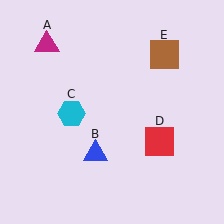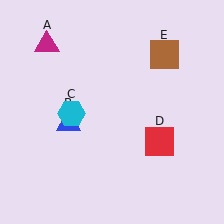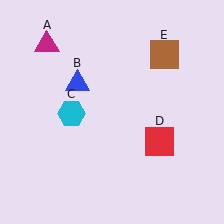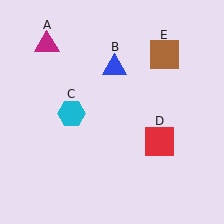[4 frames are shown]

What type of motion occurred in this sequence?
The blue triangle (object B) rotated clockwise around the center of the scene.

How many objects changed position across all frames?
1 object changed position: blue triangle (object B).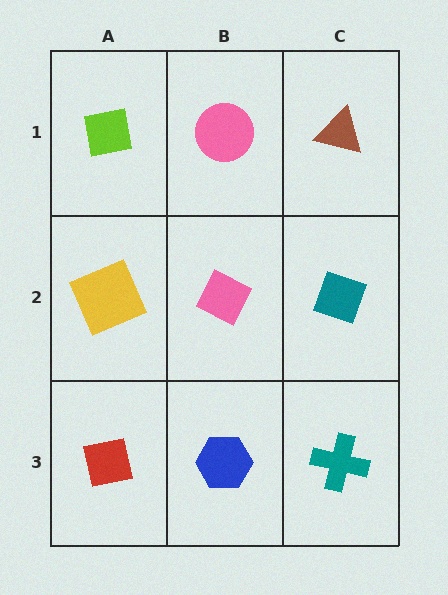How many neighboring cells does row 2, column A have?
3.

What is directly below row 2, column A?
A red square.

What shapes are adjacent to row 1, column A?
A yellow square (row 2, column A), a pink circle (row 1, column B).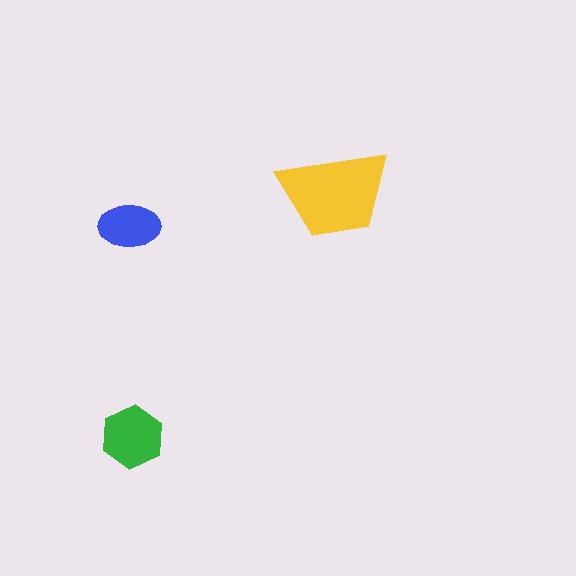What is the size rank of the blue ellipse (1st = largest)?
3rd.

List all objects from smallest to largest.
The blue ellipse, the green hexagon, the yellow trapezoid.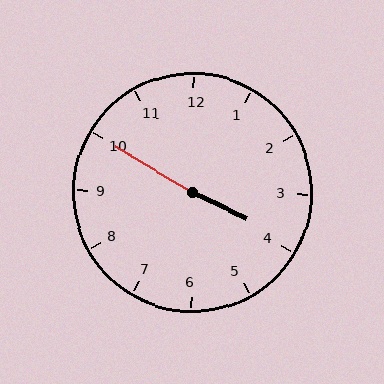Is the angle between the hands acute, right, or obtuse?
It is obtuse.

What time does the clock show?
3:50.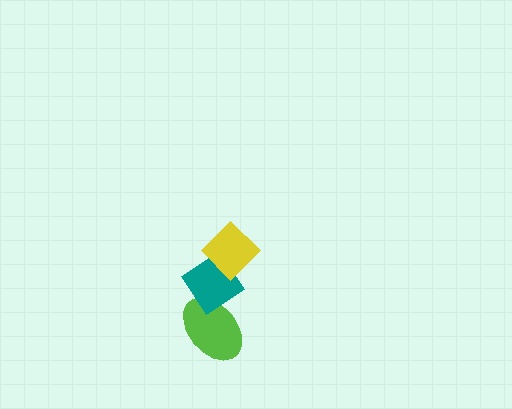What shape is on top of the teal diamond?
The yellow diamond is on top of the teal diamond.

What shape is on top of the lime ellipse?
The teal diamond is on top of the lime ellipse.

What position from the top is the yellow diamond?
The yellow diamond is 1st from the top.